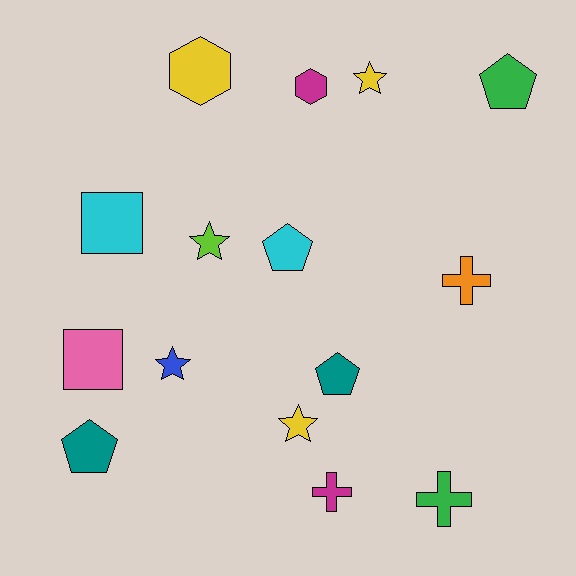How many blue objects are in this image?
There is 1 blue object.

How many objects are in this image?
There are 15 objects.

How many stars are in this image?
There are 4 stars.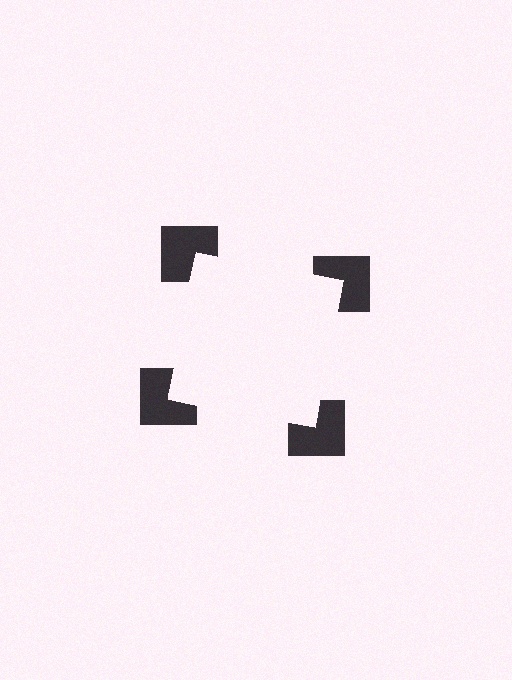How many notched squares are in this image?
There are 4 — one at each vertex of the illusory square.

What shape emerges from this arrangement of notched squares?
An illusory square — its edges are inferred from the aligned wedge cuts in the notched squares, not physically drawn.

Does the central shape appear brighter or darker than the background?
It typically appears slightly brighter than the background, even though no actual brightness change is drawn.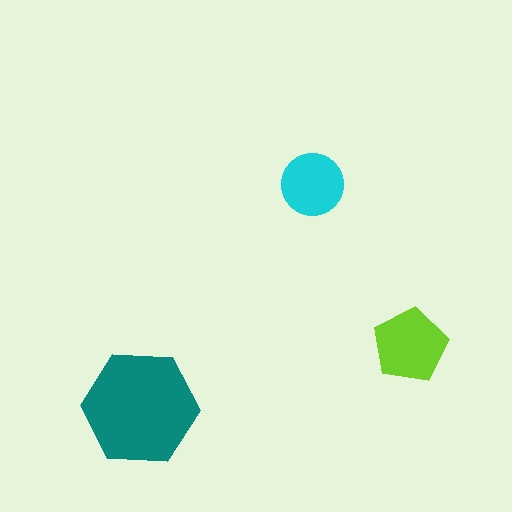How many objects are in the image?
There are 3 objects in the image.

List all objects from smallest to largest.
The cyan circle, the lime pentagon, the teal hexagon.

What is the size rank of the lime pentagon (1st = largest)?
2nd.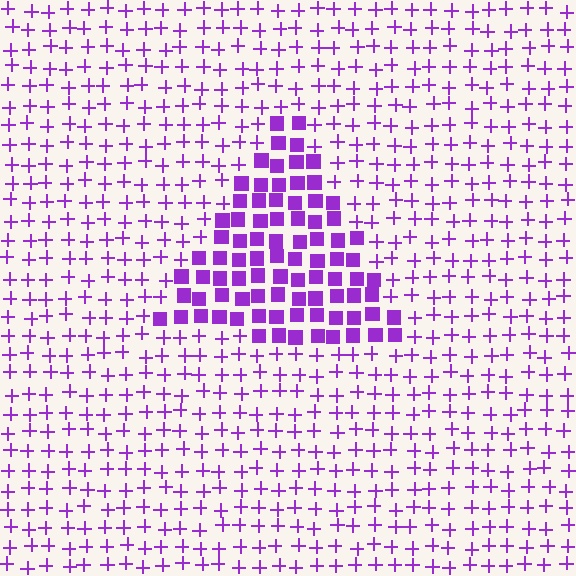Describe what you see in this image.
The image is filled with small purple elements arranged in a uniform grid. A triangle-shaped region contains squares, while the surrounding area contains plus signs. The boundary is defined purely by the change in element shape.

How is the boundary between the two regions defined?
The boundary is defined by a change in element shape: squares inside vs. plus signs outside. All elements share the same color and spacing.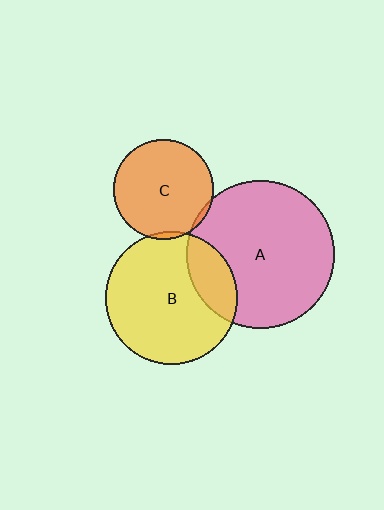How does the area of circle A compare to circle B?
Approximately 1.2 times.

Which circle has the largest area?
Circle A (pink).